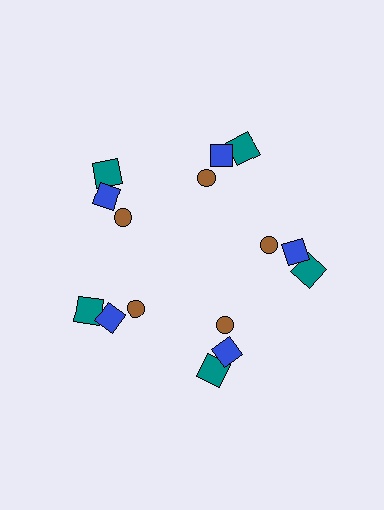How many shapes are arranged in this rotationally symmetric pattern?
There are 15 shapes, arranged in 5 groups of 3.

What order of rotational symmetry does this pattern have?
This pattern has 5-fold rotational symmetry.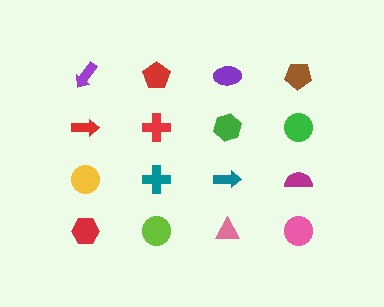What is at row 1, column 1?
A purple arrow.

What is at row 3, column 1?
A yellow circle.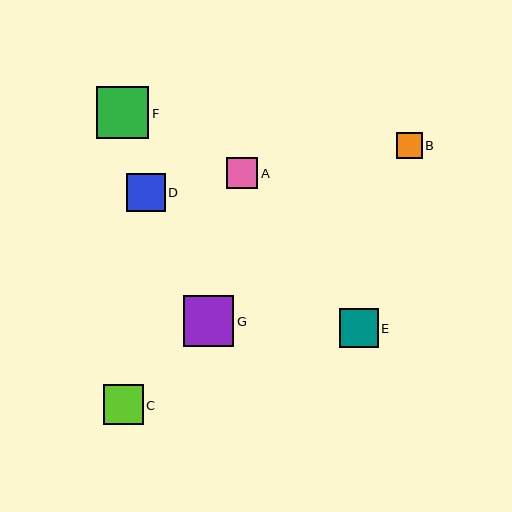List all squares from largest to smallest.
From largest to smallest: F, G, C, E, D, A, B.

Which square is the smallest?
Square B is the smallest with a size of approximately 26 pixels.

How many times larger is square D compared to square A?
Square D is approximately 1.2 times the size of square A.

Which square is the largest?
Square F is the largest with a size of approximately 52 pixels.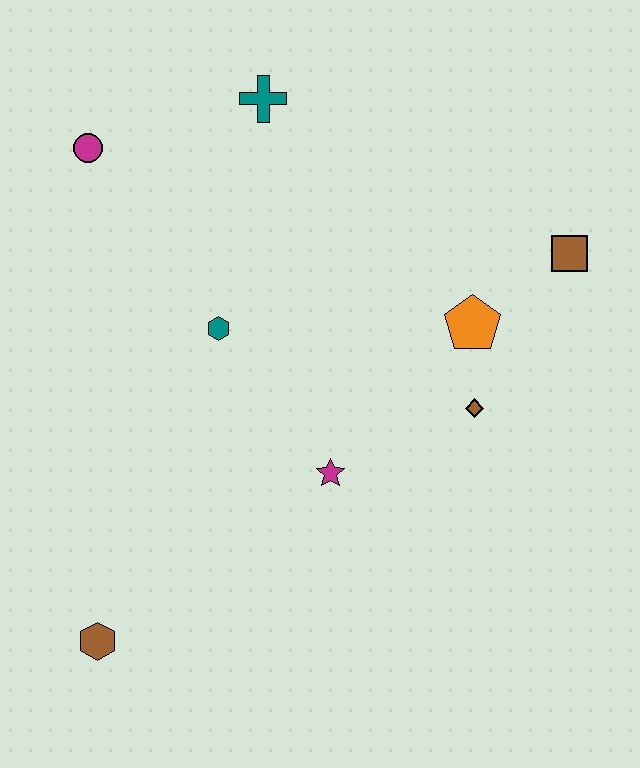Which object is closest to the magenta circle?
The teal cross is closest to the magenta circle.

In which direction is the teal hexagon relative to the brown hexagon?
The teal hexagon is above the brown hexagon.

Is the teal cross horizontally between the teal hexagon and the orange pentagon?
Yes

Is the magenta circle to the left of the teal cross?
Yes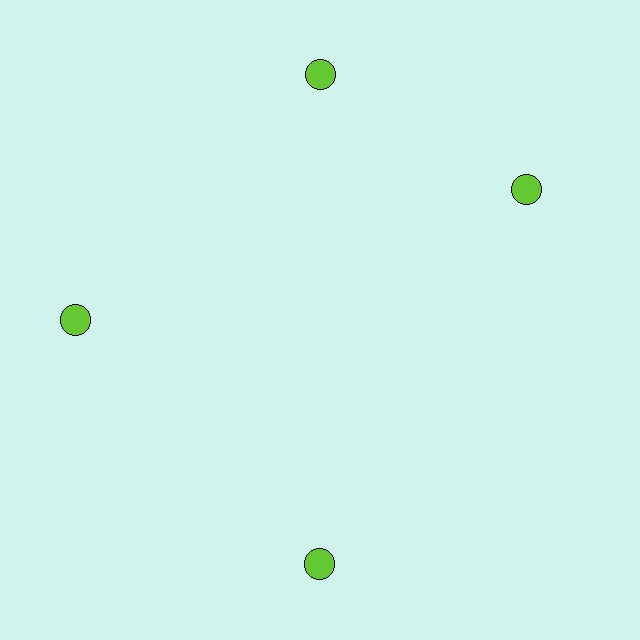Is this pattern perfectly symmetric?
No. The 4 lime circles are arranged in a ring, but one element near the 3 o'clock position is rotated out of alignment along the ring, breaking the 4-fold rotational symmetry.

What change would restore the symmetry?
The symmetry would be restored by rotating it back into even spacing with its neighbors so that all 4 circles sit at equal angles and equal distance from the center.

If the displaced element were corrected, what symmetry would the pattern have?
It would have 4-fold rotational symmetry — the pattern would map onto itself every 90 degrees.